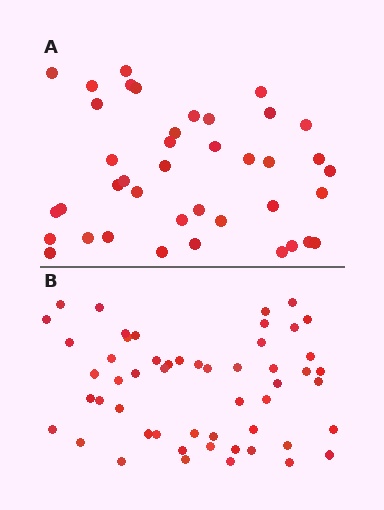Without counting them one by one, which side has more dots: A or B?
Region B (the bottom region) has more dots.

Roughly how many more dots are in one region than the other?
Region B has approximately 15 more dots than region A.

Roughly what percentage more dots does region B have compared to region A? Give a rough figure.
About 30% more.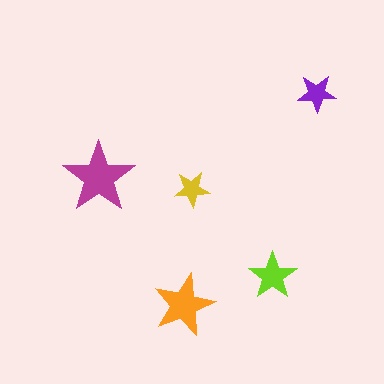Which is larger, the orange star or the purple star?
The orange one.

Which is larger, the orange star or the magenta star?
The magenta one.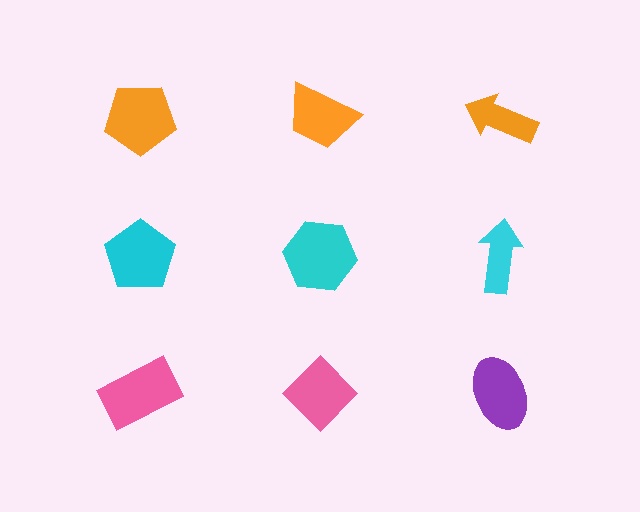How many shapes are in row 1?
3 shapes.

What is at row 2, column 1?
A cyan pentagon.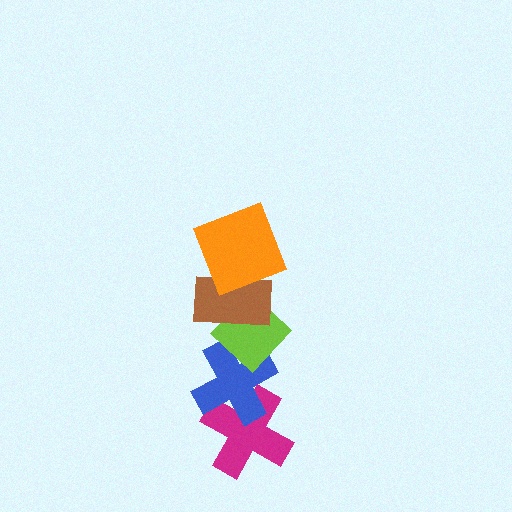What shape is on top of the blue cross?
The lime diamond is on top of the blue cross.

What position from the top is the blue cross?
The blue cross is 4th from the top.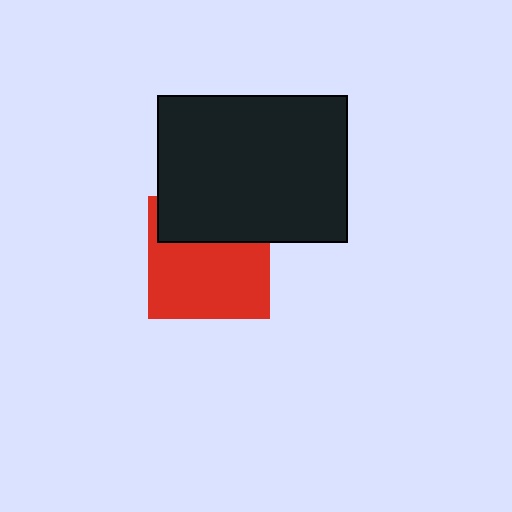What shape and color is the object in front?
The object in front is a black rectangle.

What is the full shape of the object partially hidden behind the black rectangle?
The partially hidden object is a red square.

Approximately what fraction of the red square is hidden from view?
Roughly 36% of the red square is hidden behind the black rectangle.